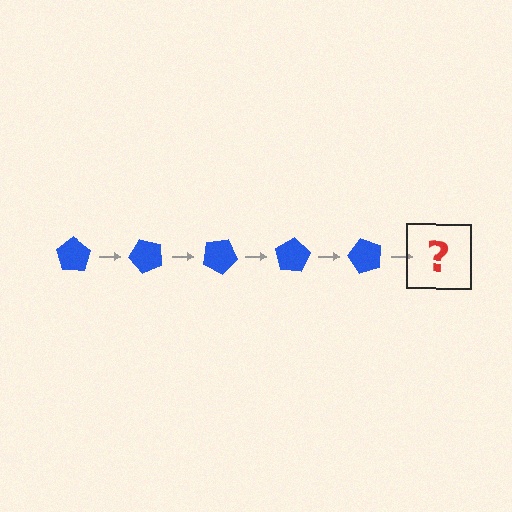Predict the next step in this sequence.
The next step is a blue pentagon rotated 250 degrees.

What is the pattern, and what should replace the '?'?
The pattern is that the pentagon rotates 50 degrees each step. The '?' should be a blue pentagon rotated 250 degrees.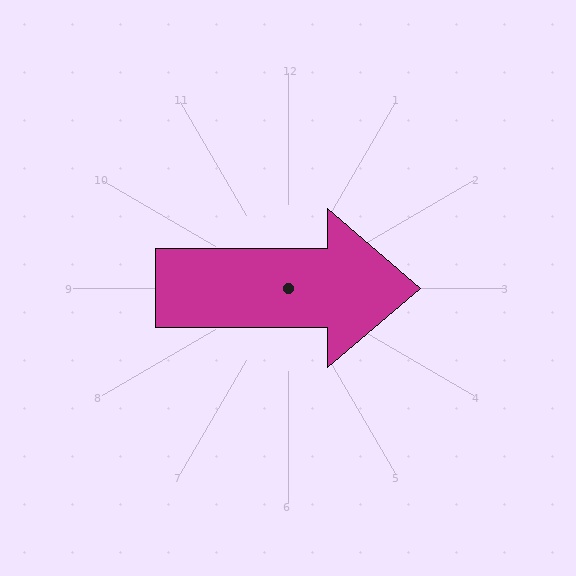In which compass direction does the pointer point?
East.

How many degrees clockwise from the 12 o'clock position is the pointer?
Approximately 90 degrees.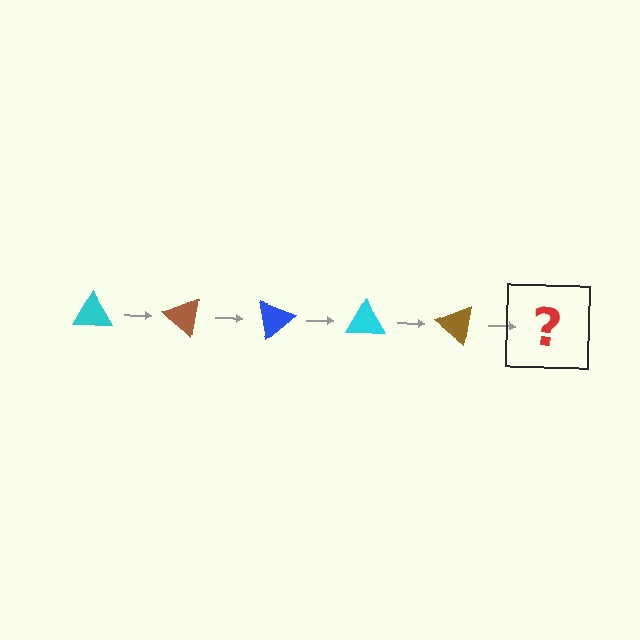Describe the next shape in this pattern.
It should be a blue triangle, rotated 200 degrees from the start.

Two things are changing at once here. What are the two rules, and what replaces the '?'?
The two rules are that it rotates 40 degrees each step and the color cycles through cyan, brown, and blue. The '?' should be a blue triangle, rotated 200 degrees from the start.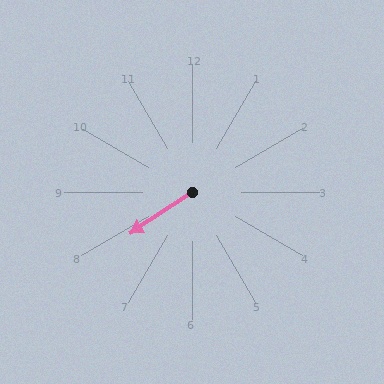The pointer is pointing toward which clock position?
Roughly 8 o'clock.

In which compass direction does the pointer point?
Southwest.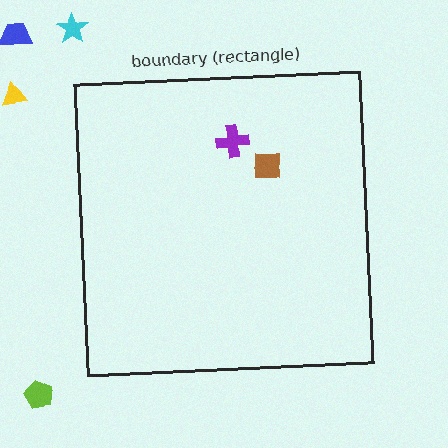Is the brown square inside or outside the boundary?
Inside.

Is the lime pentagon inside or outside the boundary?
Outside.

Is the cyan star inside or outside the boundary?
Outside.